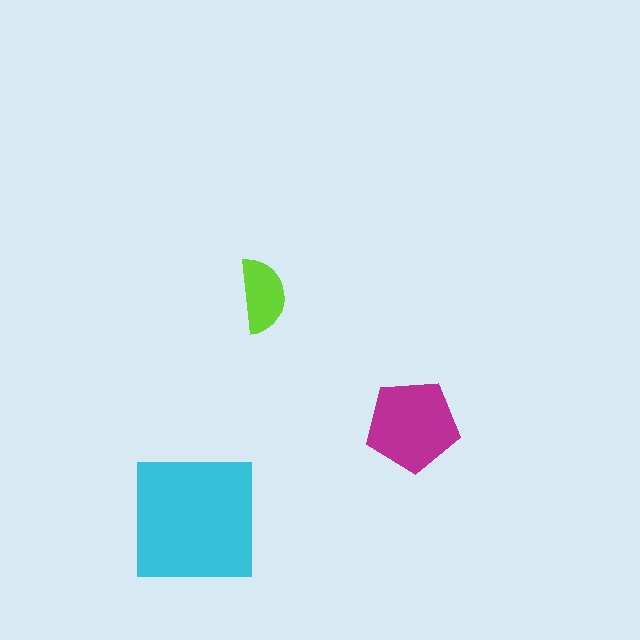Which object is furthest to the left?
The cyan square is leftmost.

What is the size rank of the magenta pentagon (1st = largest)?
2nd.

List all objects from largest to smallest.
The cyan square, the magenta pentagon, the lime semicircle.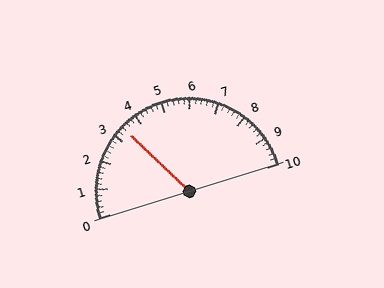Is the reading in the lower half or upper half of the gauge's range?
The reading is in the lower half of the range (0 to 10).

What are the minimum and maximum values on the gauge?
The gauge ranges from 0 to 10.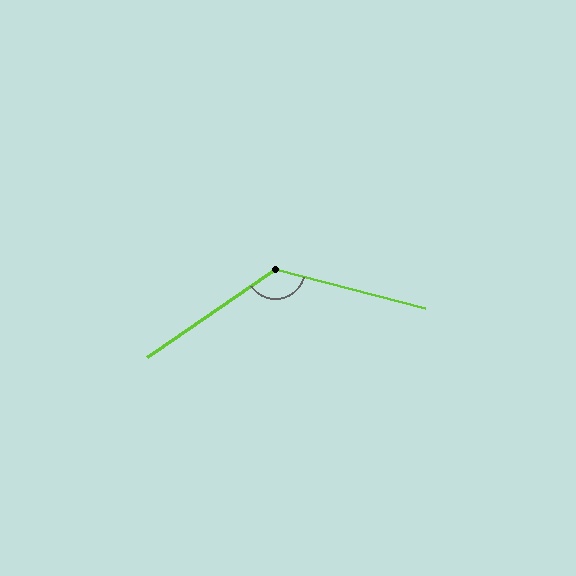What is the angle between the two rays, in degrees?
Approximately 131 degrees.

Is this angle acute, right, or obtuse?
It is obtuse.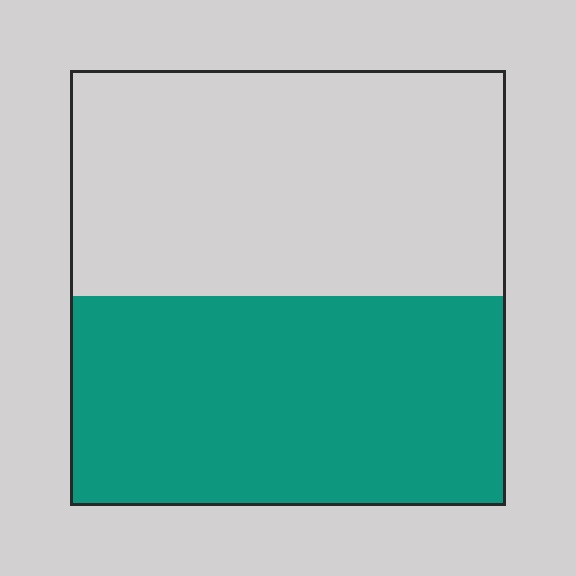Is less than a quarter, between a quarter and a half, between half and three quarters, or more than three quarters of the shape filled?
Between a quarter and a half.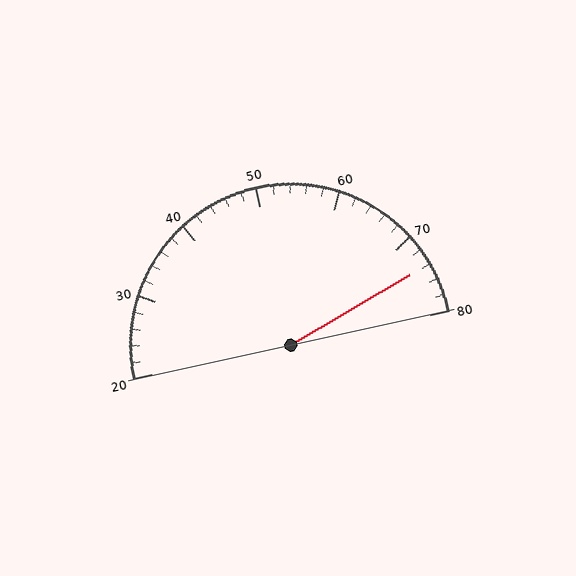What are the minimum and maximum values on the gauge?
The gauge ranges from 20 to 80.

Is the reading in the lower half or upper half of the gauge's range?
The reading is in the upper half of the range (20 to 80).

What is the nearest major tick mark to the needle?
The nearest major tick mark is 70.